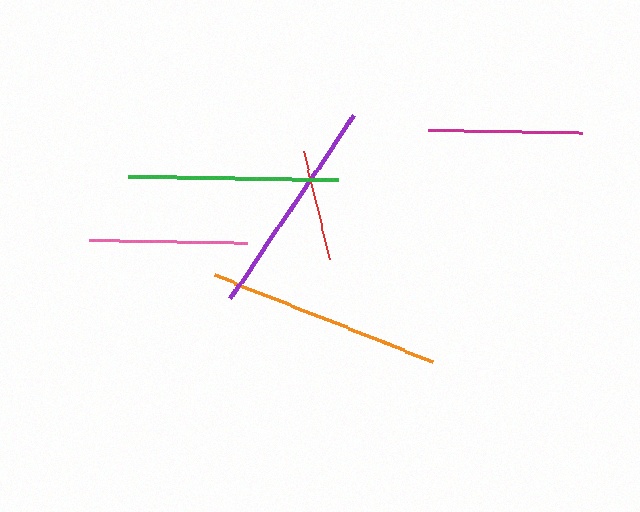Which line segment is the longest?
The orange line is the longest at approximately 235 pixels.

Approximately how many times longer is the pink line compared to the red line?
The pink line is approximately 1.4 times the length of the red line.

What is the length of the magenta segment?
The magenta segment is approximately 154 pixels long.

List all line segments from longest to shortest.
From longest to shortest: orange, purple, green, pink, magenta, red.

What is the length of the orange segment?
The orange segment is approximately 235 pixels long.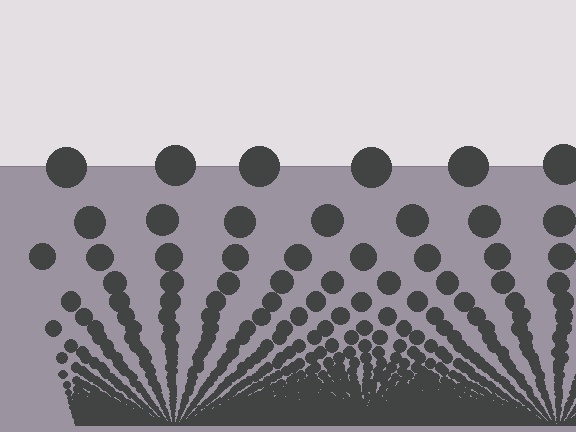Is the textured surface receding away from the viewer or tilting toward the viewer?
The surface appears to tilt toward the viewer. Texture elements get larger and sparser toward the top.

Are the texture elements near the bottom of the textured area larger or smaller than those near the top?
Smaller. The gradient is inverted — elements near the bottom are smaller and denser.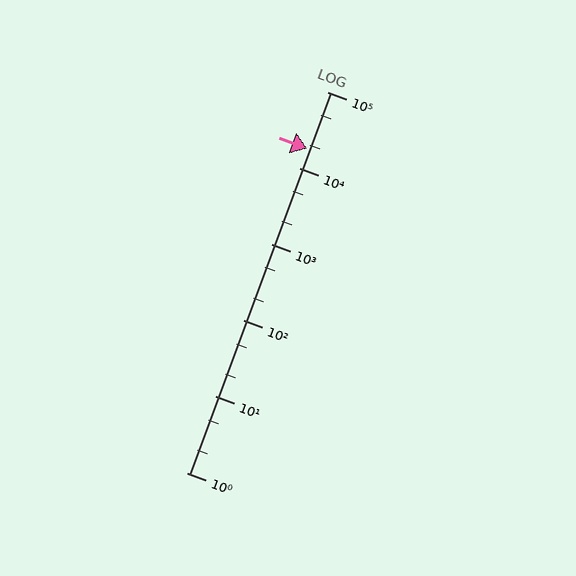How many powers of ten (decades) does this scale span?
The scale spans 5 decades, from 1 to 100000.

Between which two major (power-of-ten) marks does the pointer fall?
The pointer is between 10000 and 100000.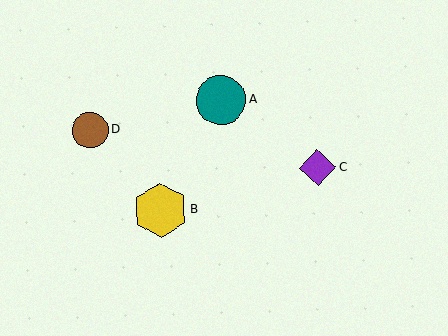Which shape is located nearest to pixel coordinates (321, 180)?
The purple diamond (labeled C) at (318, 168) is nearest to that location.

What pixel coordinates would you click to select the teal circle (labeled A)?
Click at (221, 100) to select the teal circle A.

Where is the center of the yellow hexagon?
The center of the yellow hexagon is at (160, 210).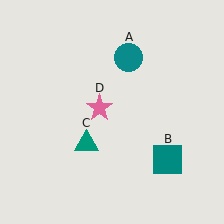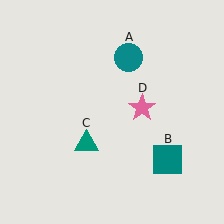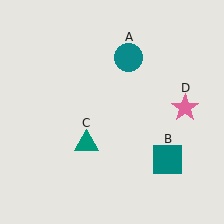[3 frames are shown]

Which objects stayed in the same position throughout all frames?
Teal circle (object A) and teal square (object B) and teal triangle (object C) remained stationary.